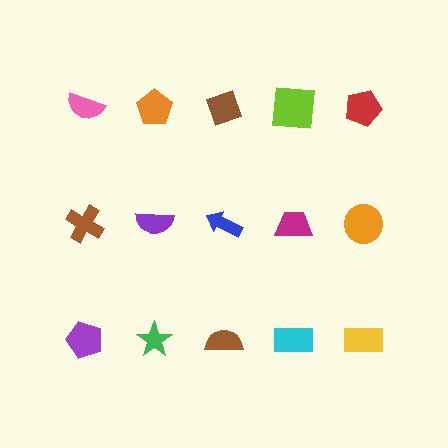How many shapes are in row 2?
5 shapes.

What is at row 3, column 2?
A green star.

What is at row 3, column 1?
A purple pentagon.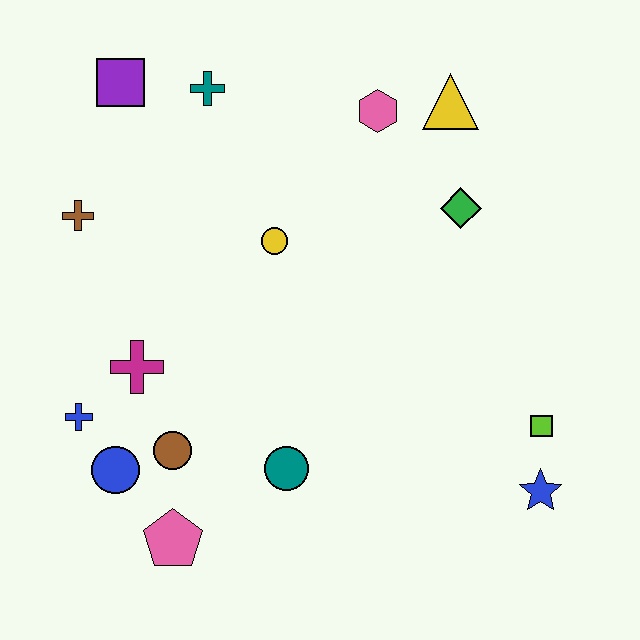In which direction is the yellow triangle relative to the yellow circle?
The yellow triangle is to the right of the yellow circle.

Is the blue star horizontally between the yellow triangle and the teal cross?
No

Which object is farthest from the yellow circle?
The blue star is farthest from the yellow circle.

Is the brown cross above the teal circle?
Yes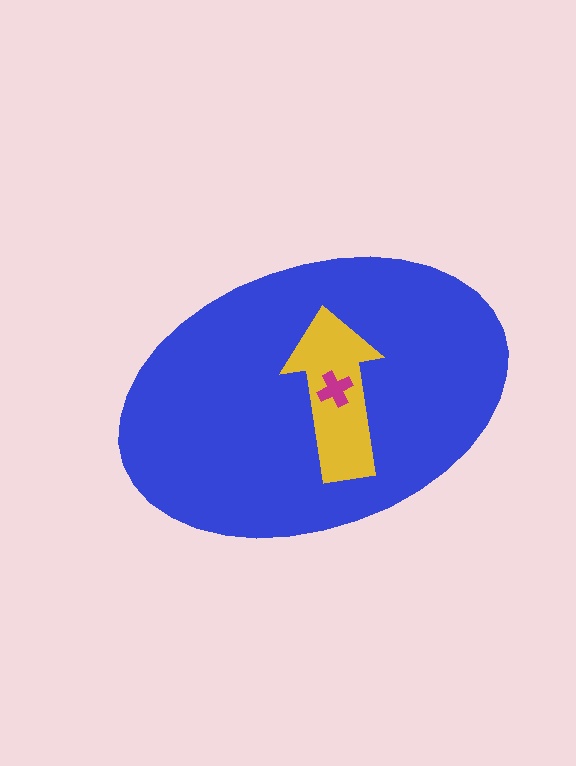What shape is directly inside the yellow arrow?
The magenta cross.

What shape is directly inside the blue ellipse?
The yellow arrow.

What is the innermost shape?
The magenta cross.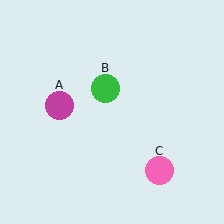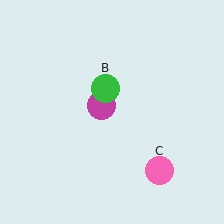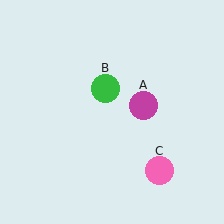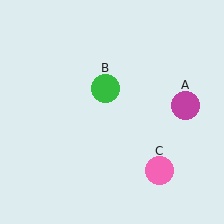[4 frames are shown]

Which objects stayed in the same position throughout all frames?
Green circle (object B) and pink circle (object C) remained stationary.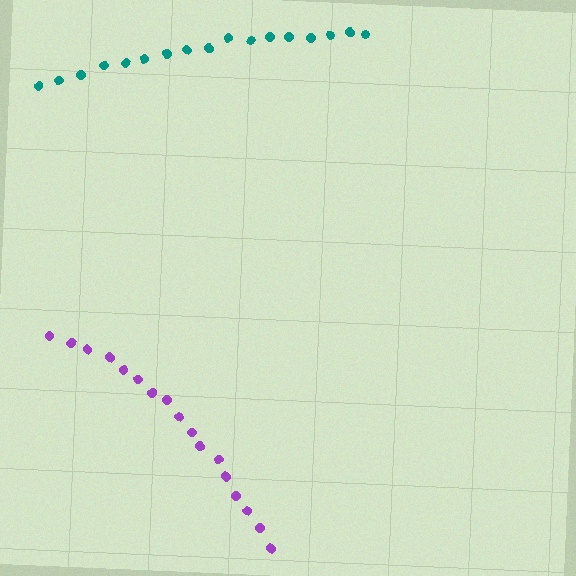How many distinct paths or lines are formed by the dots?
There are 2 distinct paths.